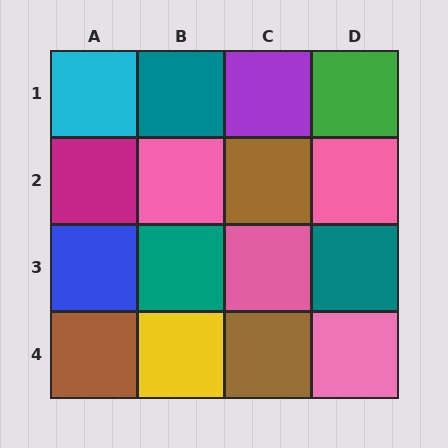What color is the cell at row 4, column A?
Brown.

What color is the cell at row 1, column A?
Cyan.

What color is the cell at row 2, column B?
Pink.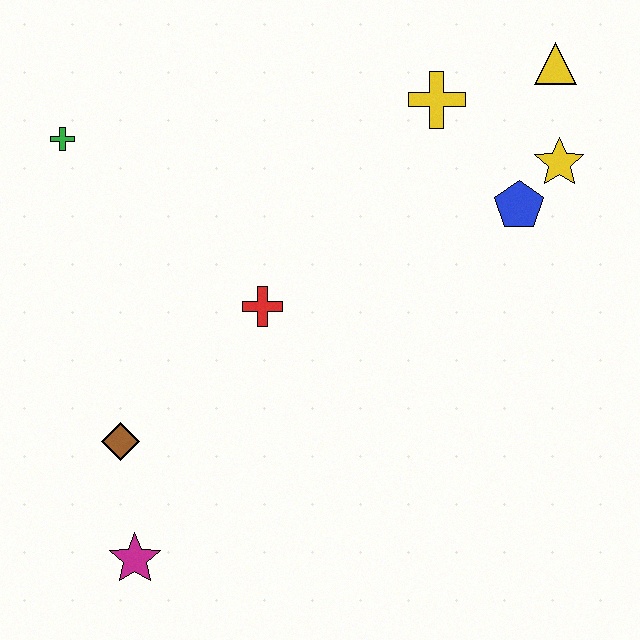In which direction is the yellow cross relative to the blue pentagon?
The yellow cross is above the blue pentagon.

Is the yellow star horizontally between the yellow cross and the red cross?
No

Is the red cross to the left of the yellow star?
Yes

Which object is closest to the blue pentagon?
The yellow star is closest to the blue pentagon.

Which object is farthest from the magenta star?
The yellow triangle is farthest from the magenta star.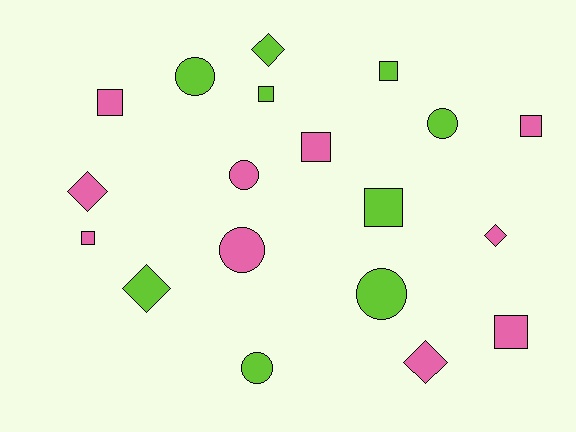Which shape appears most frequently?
Square, with 8 objects.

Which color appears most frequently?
Pink, with 10 objects.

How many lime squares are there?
There are 3 lime squares.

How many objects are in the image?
There are 19 objects.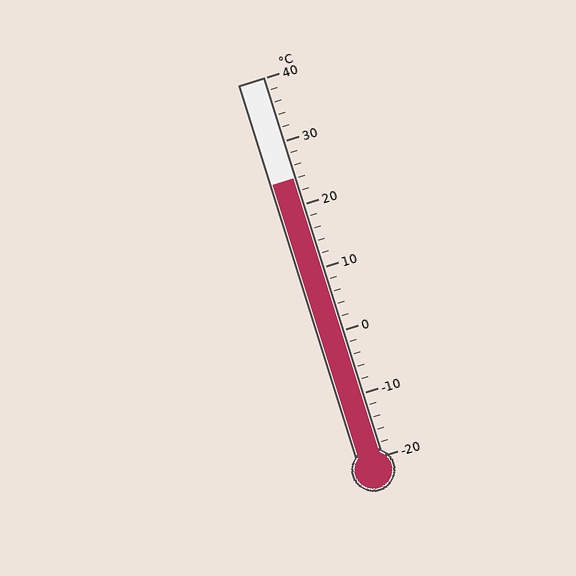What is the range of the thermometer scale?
The thermometer scale ranges from -20°C to 40°C.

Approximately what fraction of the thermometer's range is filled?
The thermometer is filled to approximately 75% of its range.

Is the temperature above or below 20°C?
The temperature is above 20°C.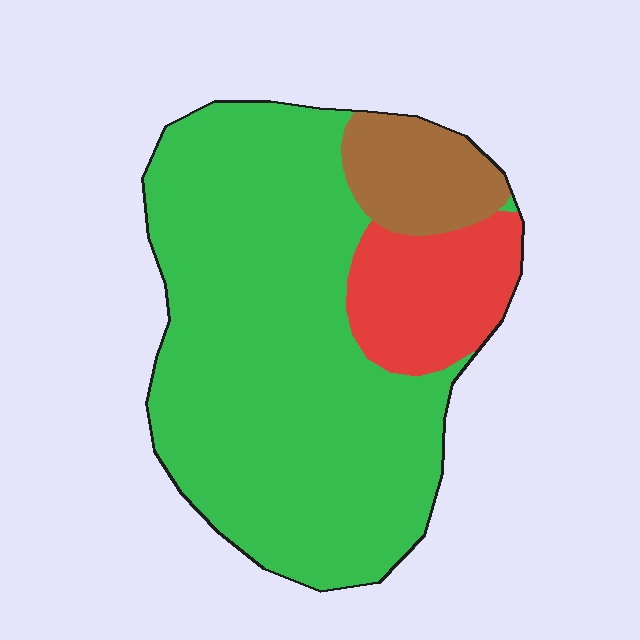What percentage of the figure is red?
Red takes up less than a quarter of the figure.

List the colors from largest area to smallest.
From largest to smallest: green, red, brown.